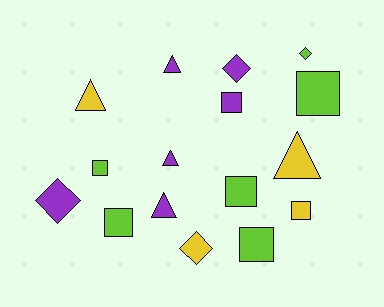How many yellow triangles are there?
There are 2 yellow triangles.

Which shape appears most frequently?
Square, with 7 objects.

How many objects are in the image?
There are 16 objects.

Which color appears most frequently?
Lime, with 6 objects.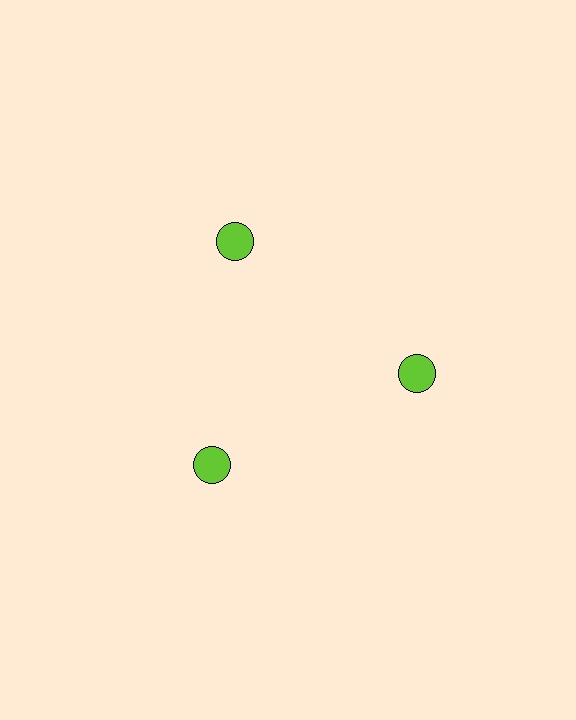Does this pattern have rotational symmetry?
Yes, this pattern has 3-fold rotational symmetry. It looks the same after rotating 120 degrees around the center.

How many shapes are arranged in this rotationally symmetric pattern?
There are 3 shapes, arranged in 3 groups of 1.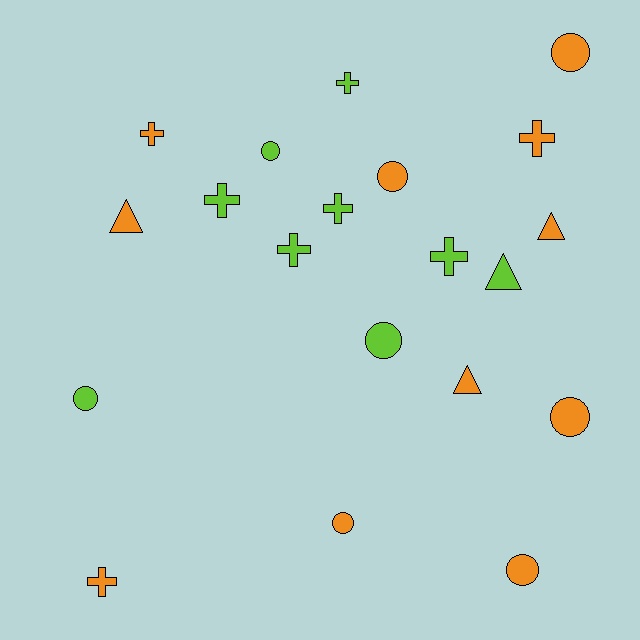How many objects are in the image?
There are 20 objects.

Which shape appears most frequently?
Cross, with 8 objects.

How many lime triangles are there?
There is 1 lime triangle.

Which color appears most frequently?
Orange, with 11 objects.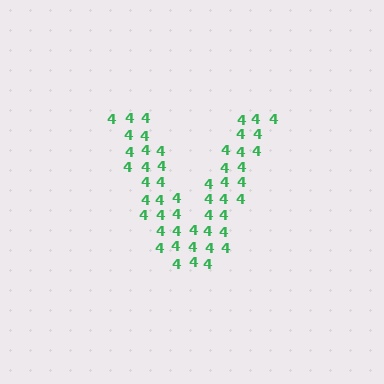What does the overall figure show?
The overall figure shows the letter V.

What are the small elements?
The small elements are digit 4's.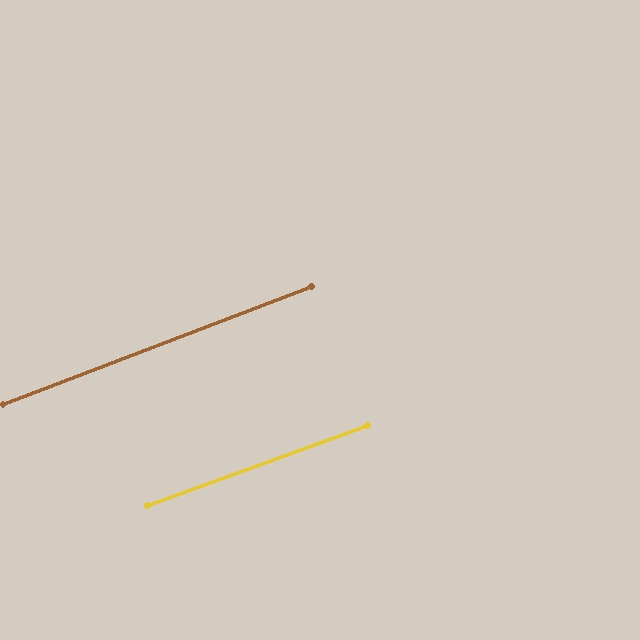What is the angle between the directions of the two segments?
Approximately 1 degree.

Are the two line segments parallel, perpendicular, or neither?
Parallel — their directions differ by only 0.9°.